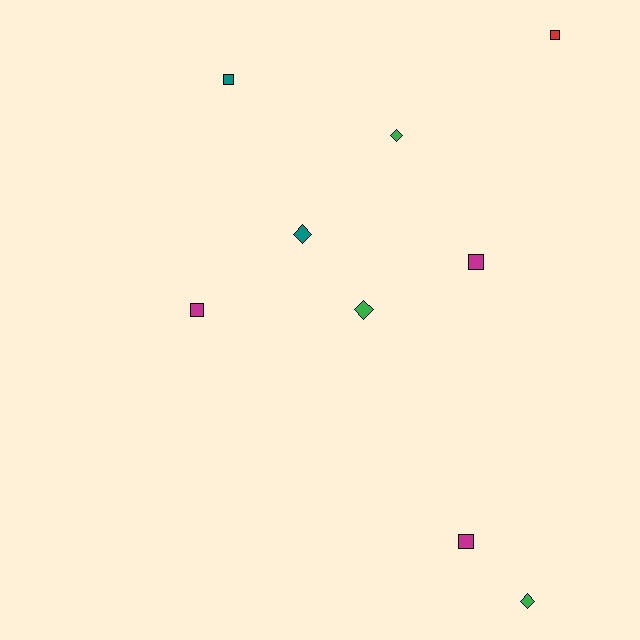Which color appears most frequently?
Magenta, with 3 objects.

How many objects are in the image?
There are 9 objects.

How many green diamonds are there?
There are 3 green diamonds.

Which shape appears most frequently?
Square, with 5 objects.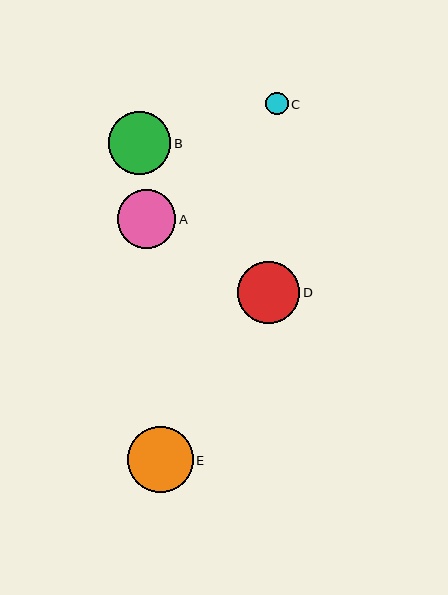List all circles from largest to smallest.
From largest to smallest: E, B, D, A, C.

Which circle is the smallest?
Circle C is the smallest with a size of approximately 22 pixels.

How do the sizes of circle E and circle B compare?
Circle E and circle B are approximately the same size.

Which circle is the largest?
Circle E is the largest with a size of approximately 66 pixels.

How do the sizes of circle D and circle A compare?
Circle D and circle A are approximately the same size.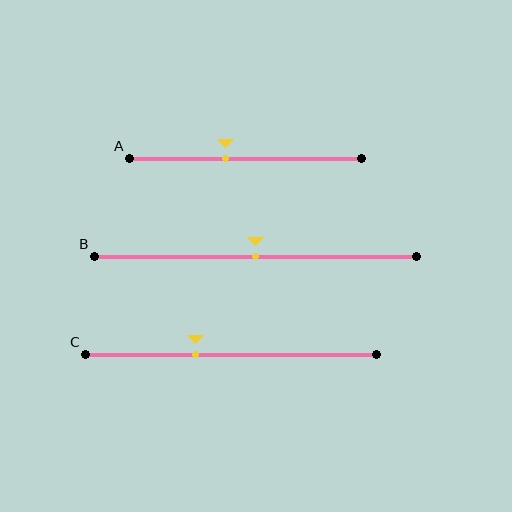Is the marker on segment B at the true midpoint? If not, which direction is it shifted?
Yes, the marker on segment B is at the true midpoint.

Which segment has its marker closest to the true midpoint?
Segment B has its marker closest to the true midpoint.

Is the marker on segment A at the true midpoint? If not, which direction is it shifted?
No, the marker on segment A is shifted to the left by about 8% of the segment length.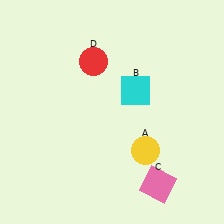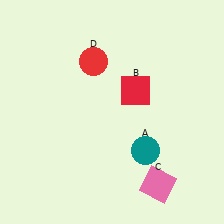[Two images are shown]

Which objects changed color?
A changed from yellow to teal. B changed from cyan to red.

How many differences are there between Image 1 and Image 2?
There are 2 differences between the two images.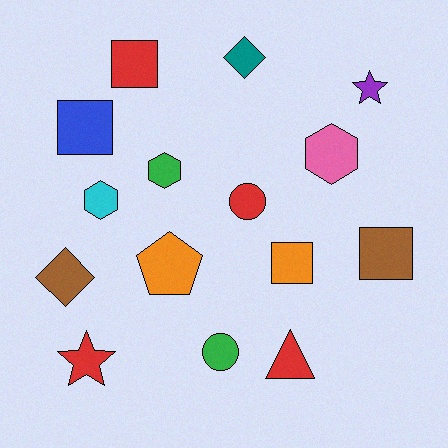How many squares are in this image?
There are 4 squares.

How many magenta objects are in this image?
There are no magenta objects.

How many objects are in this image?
There are 15 objects.